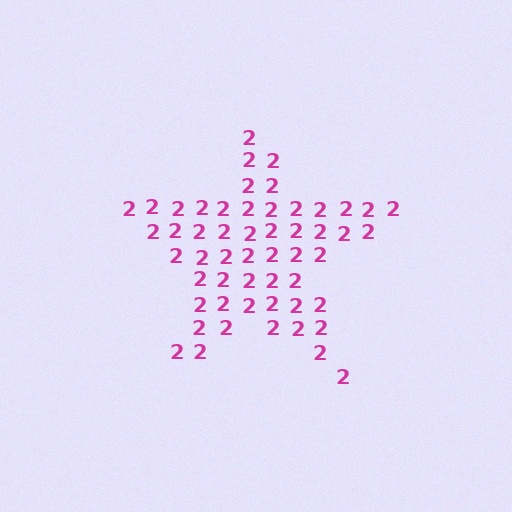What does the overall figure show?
The overall figure shows a star.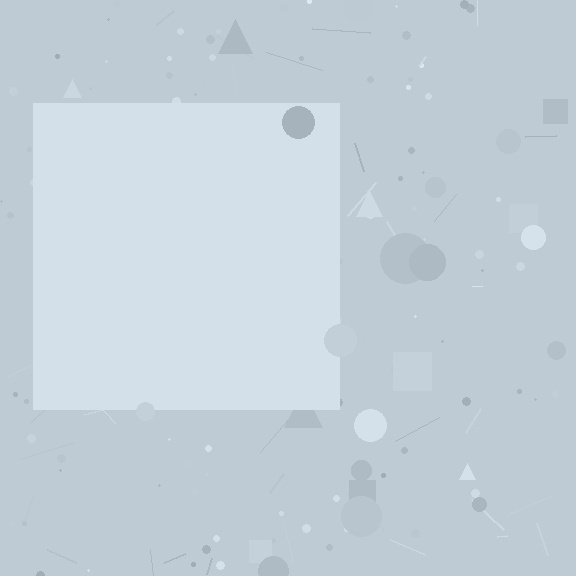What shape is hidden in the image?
A square is hidden in the image.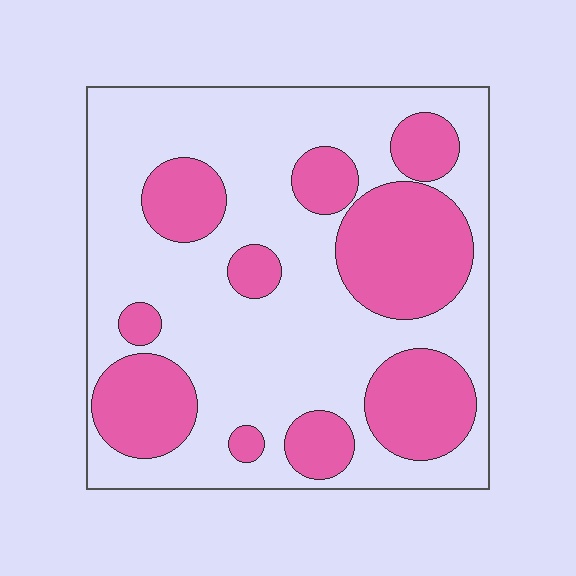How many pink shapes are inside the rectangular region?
10.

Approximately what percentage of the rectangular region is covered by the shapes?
Approximately 35%.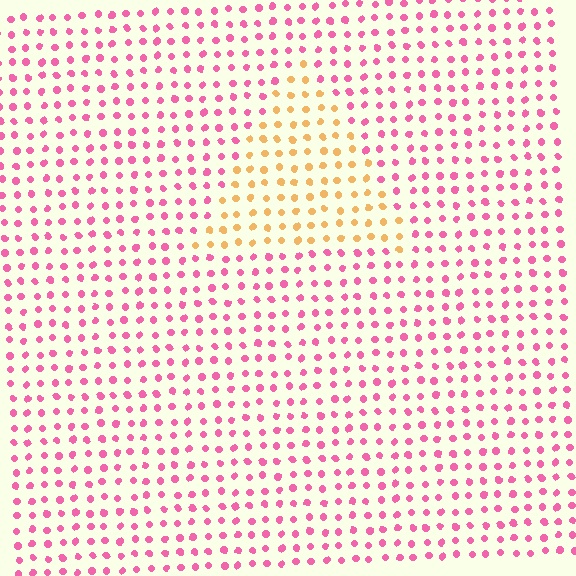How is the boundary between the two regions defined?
The boundary is defined purely by a slight shift in hue (about 65 degrees). Spacing, size, and orientation are identical on both sides.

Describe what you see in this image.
The image is filled with small pink elements in a uniform arrangement. A triangle-shaped region is visible where the elements are tinted to a slightly different hue, forming a subtle color boundary.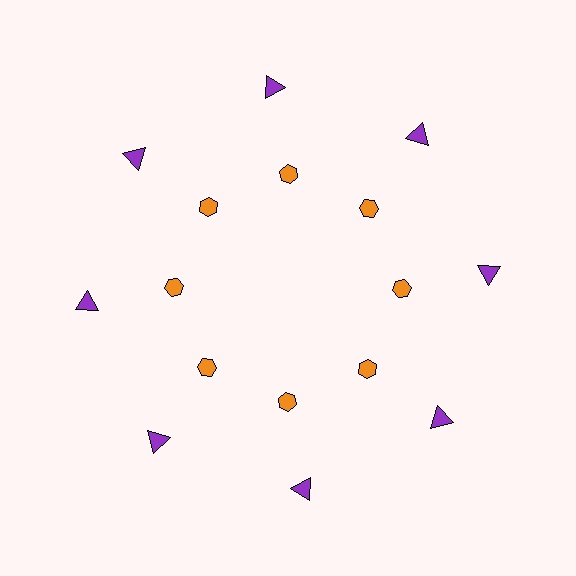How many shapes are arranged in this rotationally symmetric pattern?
There are 16 shapes, arranged in 8 groups of 2.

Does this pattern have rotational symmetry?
Yes, this pattern has 8-fold rotational symmetry. It looks the same after rotating 45 degrees around the center.